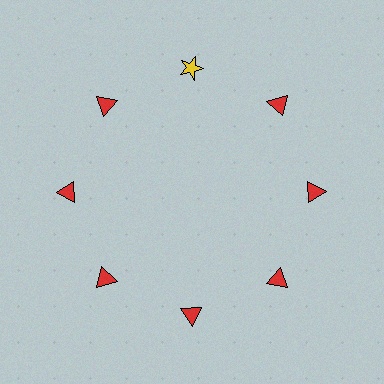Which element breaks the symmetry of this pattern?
The yellow star at roughly the 12 o'clock position breaks the symmetry. All other shapes are red triangles.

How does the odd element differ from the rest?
It differs in both color (yellow instead of red) and shape (star instead of triangle).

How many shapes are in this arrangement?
There are 8 shapes arranged in a ring pattern.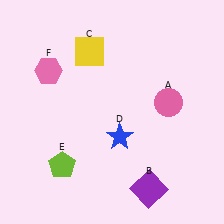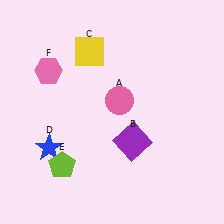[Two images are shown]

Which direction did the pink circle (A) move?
The pink circle (A) moved left.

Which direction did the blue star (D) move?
The blue star (D) moved left.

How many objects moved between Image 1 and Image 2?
3 objects moved between the two images.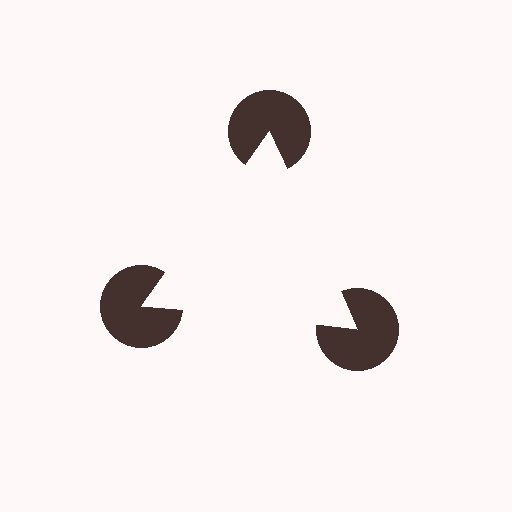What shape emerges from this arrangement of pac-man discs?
An illusory triangle — its edges are inferred from the aligned wedge cuts in the pac-man discs, not physically drawn.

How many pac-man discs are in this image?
There are 3 — one at each vertex of the illusory triangle.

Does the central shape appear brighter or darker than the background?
It typically appears slightly brighter than the background, even though no actual brightness change is drawn.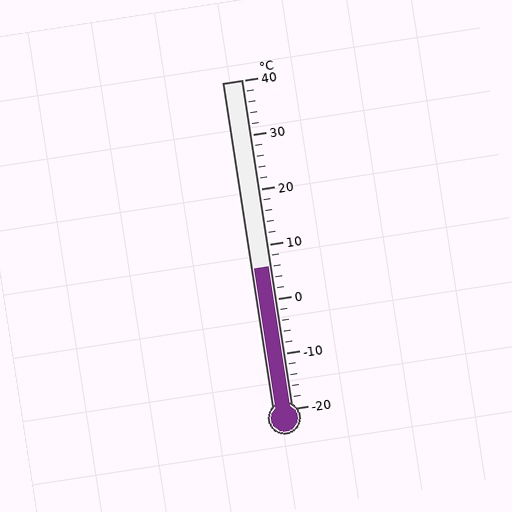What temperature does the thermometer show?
The thermometer shows approximately 6°C.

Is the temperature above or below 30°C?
The temperature is below 30°C.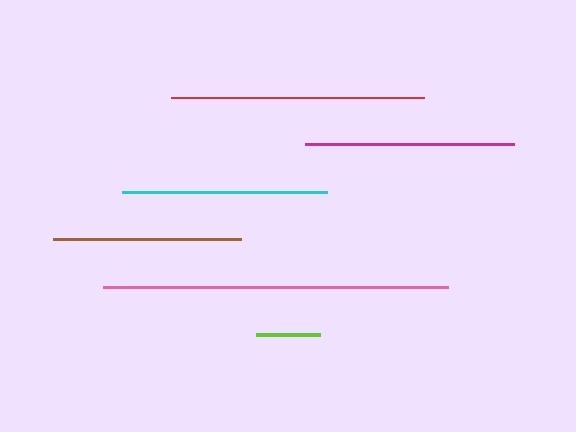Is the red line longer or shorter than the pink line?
The pink line is longer than the red line.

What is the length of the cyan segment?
The cyan segment is approximately 204 pixels long.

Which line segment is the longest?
The pink line is the longest at approximately 344 pixels.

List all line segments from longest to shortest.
From longest to shortest: pink, red, magenta, cyan, brown, lime.